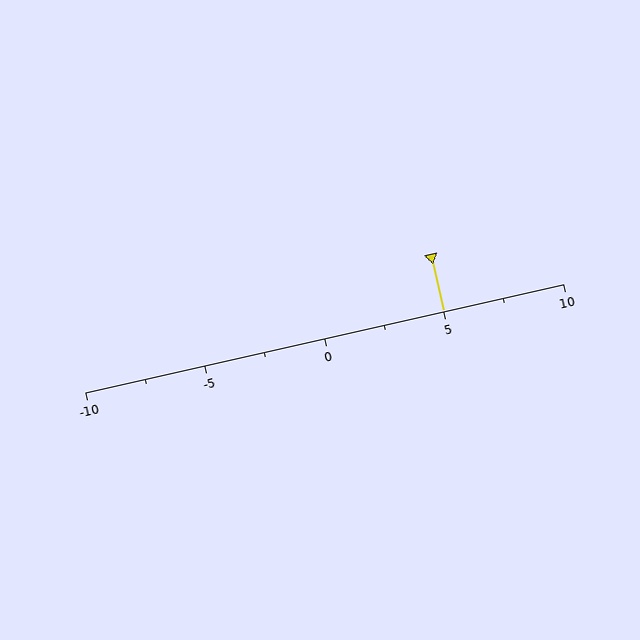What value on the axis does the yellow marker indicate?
The marker indicates approximately 5.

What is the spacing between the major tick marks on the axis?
The major ticks are spaced 5 apart.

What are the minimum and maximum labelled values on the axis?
The axis runs from -10 to 10.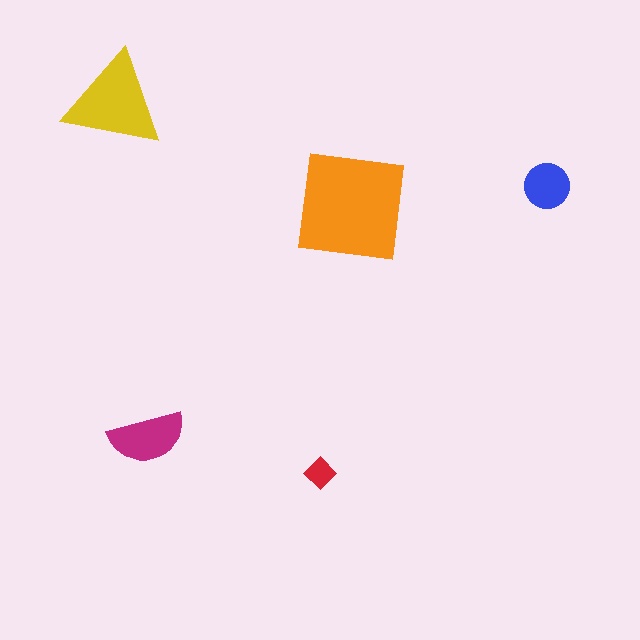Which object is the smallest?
The red diamond.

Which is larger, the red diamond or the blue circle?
The blue circle.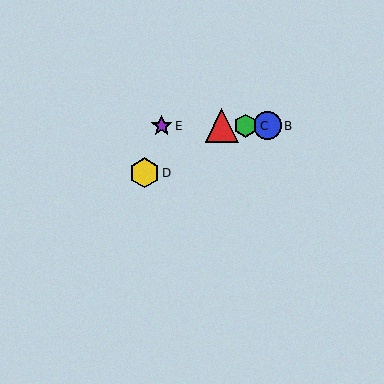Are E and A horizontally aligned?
Yes, both are at y≈126.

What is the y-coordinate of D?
Object D is at y≈173.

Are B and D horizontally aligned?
No, B is at y≈126 and D is at y≈173.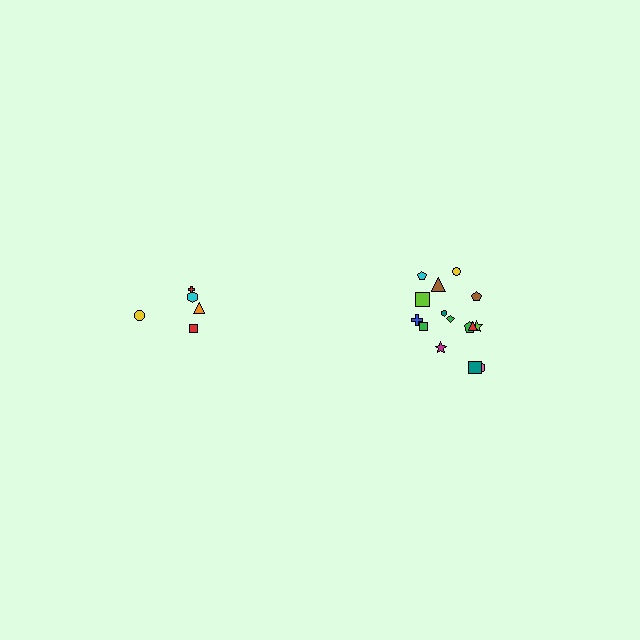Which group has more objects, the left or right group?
The right group.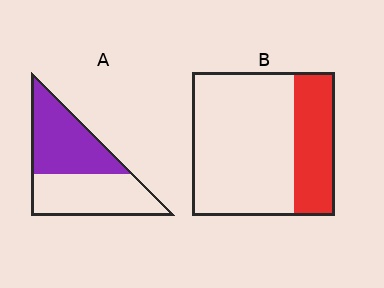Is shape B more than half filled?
No.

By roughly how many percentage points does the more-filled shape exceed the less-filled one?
By roughly 20 percentage points (A over B).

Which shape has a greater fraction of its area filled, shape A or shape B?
Shape A.